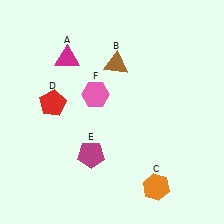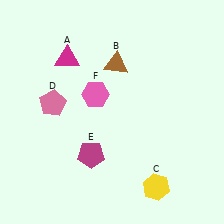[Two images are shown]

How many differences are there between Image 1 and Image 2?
There are 2 differences between the two images.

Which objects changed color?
C changed from orange to yellow. D changed from red to pink.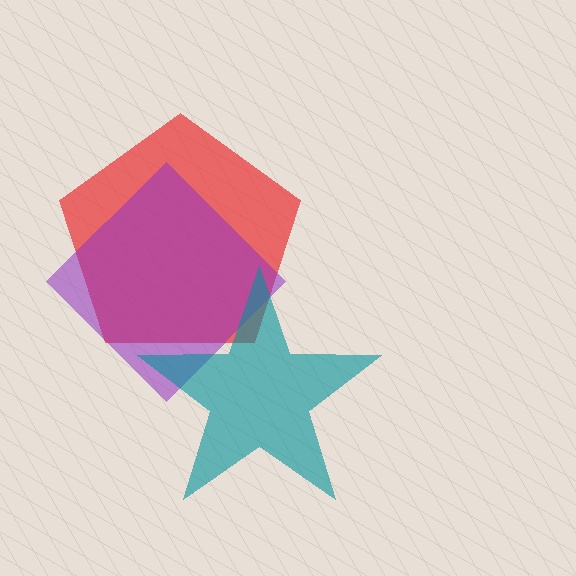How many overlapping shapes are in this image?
There are 3 overlapping shapes in the image.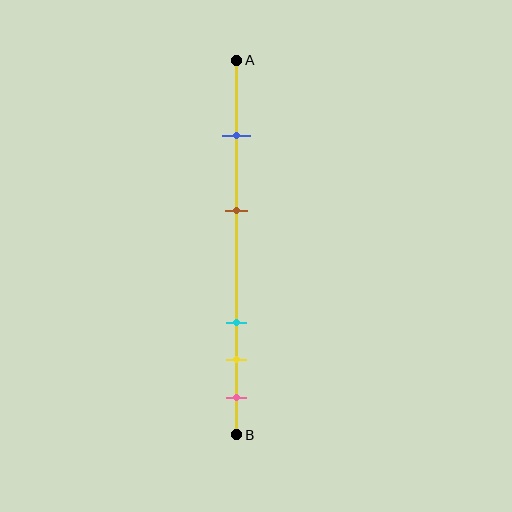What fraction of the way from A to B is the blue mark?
The blue mark is approximately 20% (0.2) of the way from A to B.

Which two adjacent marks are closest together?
The yellow and pink marks are the closest adjacent pair.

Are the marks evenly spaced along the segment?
No, the marks are not evenly spaced.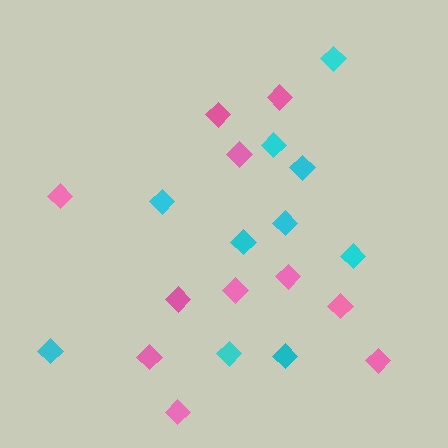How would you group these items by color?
There are 2 groups: one group of pink diamonds (11) and one group of cyan diamonds (10).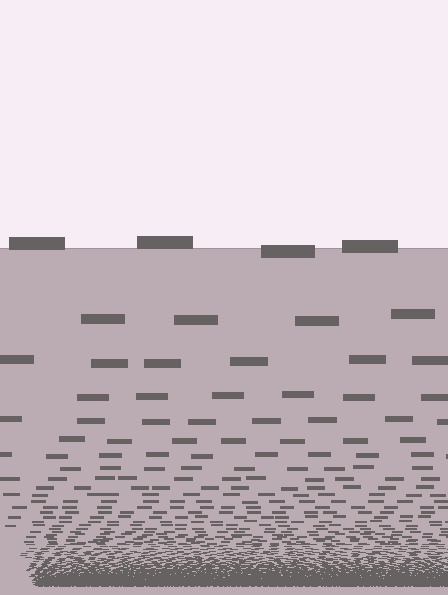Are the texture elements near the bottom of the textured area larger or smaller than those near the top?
Smaller. The gradient is inverted — elements near the bottom are smaller and denser.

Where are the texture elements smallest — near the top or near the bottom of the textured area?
Near the bottom.